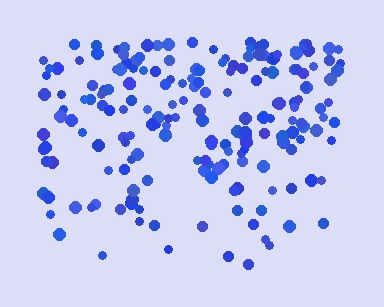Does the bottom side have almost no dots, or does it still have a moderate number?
Still a moderate number, just noticeably fewer than the top.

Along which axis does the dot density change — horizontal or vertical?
Vertical.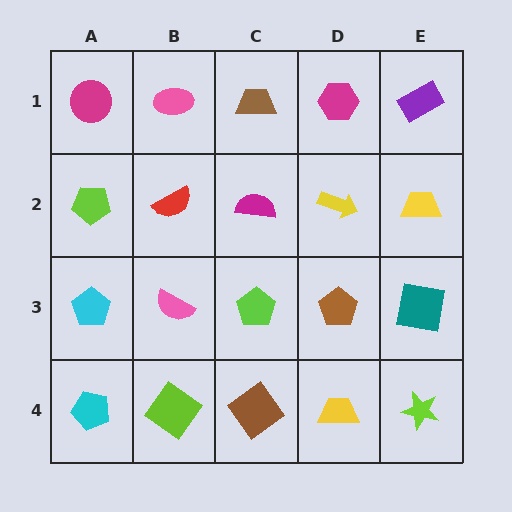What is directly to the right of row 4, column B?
A brown diamond.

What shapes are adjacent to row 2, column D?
A magenta hexagon (row 1, column D), a brown pentagon (row 3, column D), a magenta semicircle (row 2, column C), a yellow trapezoid (row 2, column E).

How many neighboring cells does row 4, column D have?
3.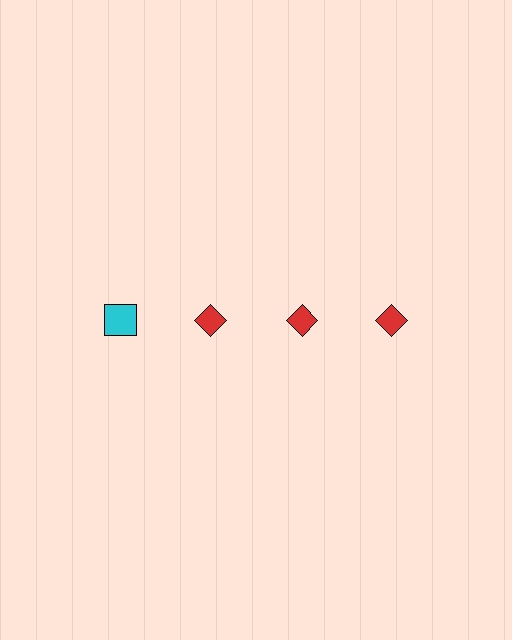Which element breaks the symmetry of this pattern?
The cyan square in the top row, leftmost column breaks the symmetry. All other shapes are red diamonds.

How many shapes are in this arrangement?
There are 4 shapes arranged in a grid pattern.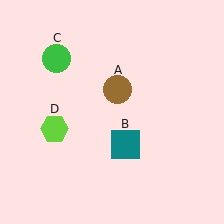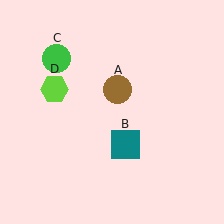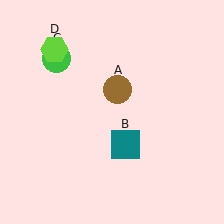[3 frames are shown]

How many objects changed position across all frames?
1 object changed position: lime hexagon (object D).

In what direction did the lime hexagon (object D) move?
The lime hexagon (object D) moved up.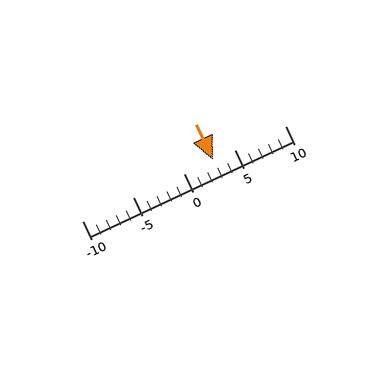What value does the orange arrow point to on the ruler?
The orange arrow points to approximately 3.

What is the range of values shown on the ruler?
The ruler shows values from -10 to 10.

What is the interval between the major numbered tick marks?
The major tick marks are spaced 5 units apart.